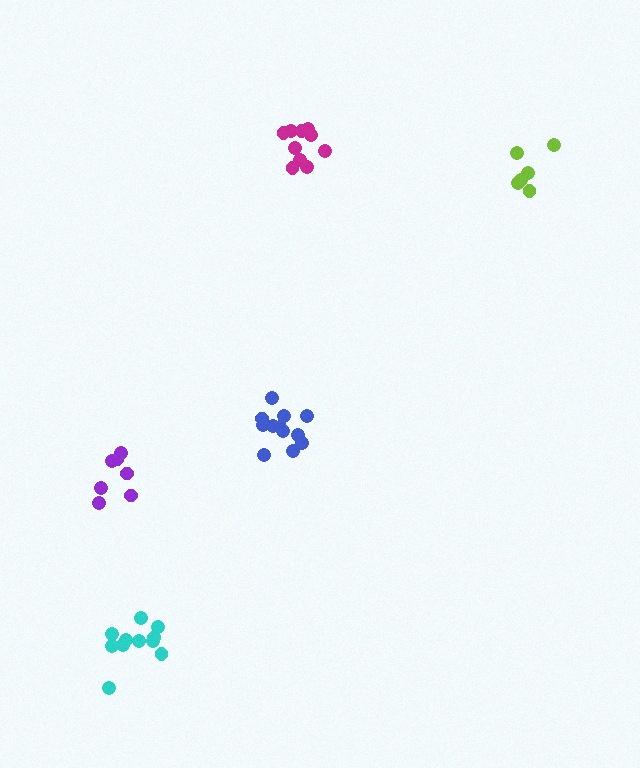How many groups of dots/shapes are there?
There are 5 groups.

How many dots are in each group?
Group 1: 10 dots, Group 2: 12 dots, Group 3: 11 dots, Group 4: 7 dots, Group 5: 6 dots (46 total).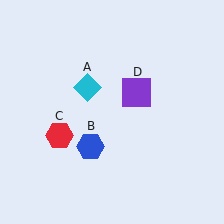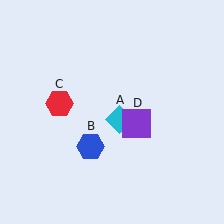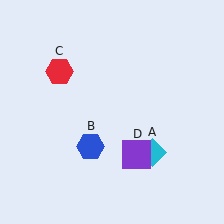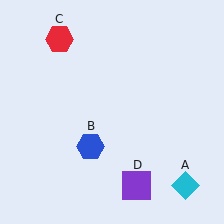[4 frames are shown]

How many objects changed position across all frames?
3 objects changed position: cyan diamond (object A), red hexagon (object C), purple square (object D).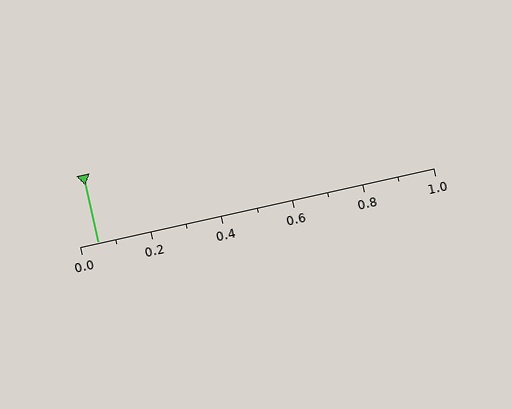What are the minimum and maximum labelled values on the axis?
The axis runs from 0.0 to 1.0.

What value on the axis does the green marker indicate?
The marker indicates approximately 0.05.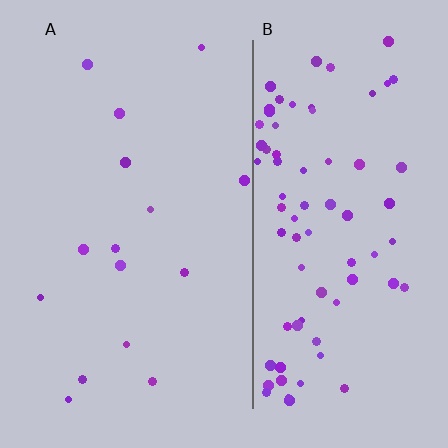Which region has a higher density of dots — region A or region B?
B (the right).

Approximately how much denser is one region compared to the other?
Approximately 5.3× — region B over region A.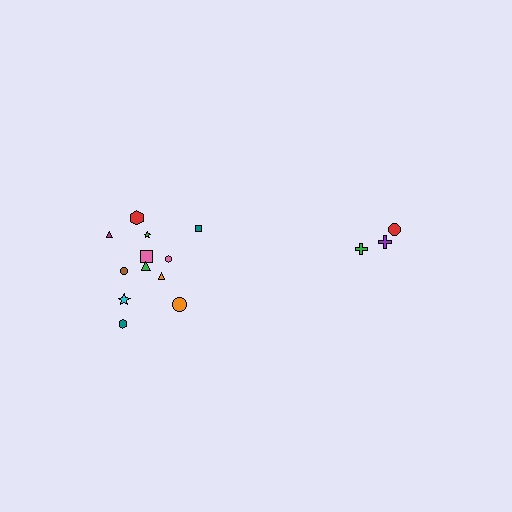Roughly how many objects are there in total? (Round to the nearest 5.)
Roughly 15 objects in total.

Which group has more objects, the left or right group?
The left group.